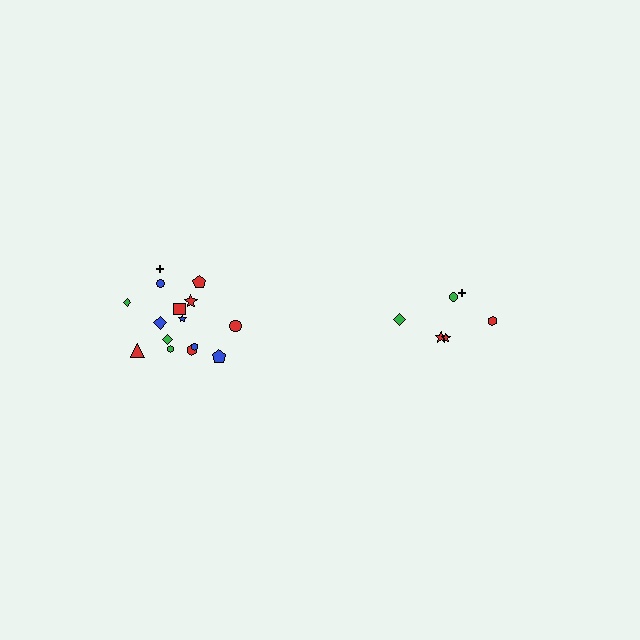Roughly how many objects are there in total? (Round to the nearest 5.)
Roughly 20 objects in total.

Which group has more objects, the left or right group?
The left group.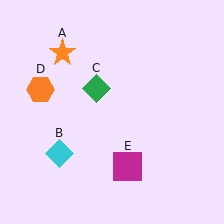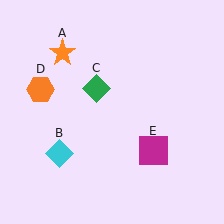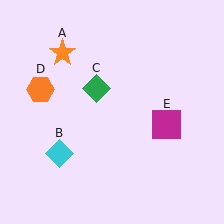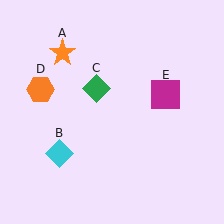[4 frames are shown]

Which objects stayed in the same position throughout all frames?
Orange star (object A) and cyan diamond (object B) and green diamond (object C) and orange hexagon (object D) remained stationary.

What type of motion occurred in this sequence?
The magenta square (object E) rotated counterclockwise around the center of the scene.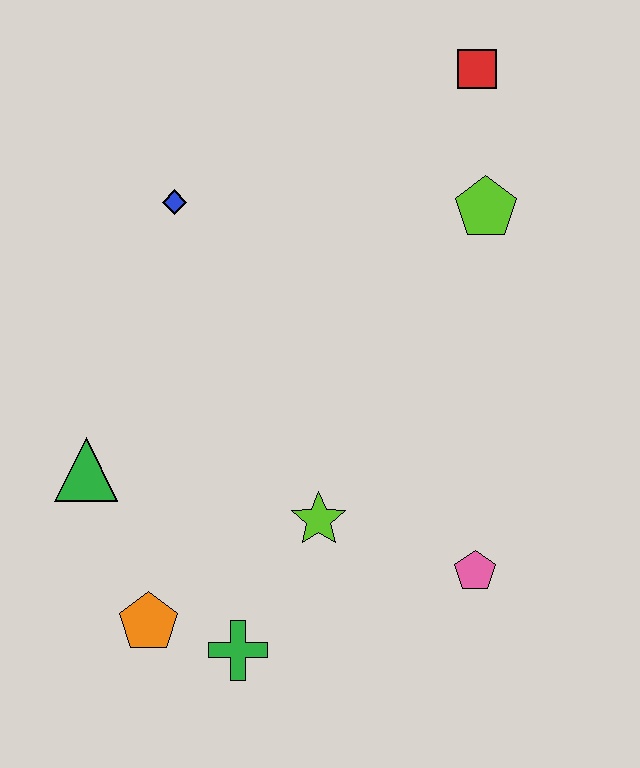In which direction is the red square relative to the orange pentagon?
The red square is above the orange pentagon.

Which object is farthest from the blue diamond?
The pink pentagon is farthest from the blue diamond.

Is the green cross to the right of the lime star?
No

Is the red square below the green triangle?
No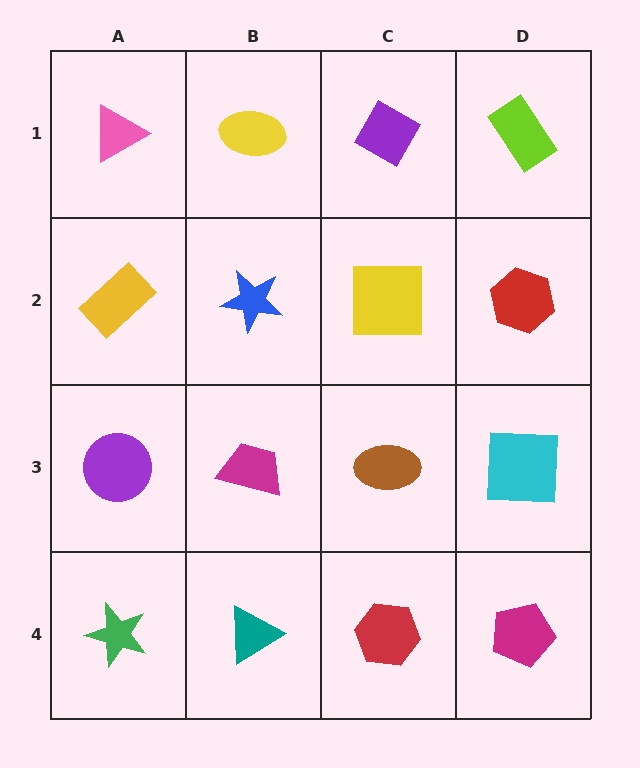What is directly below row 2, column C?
A brown ellipse.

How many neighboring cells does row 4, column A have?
2.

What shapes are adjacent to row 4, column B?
A magenta trapezoid (row 3, column B), a green star (row 4, column A), a red hexagon (row 4, column C).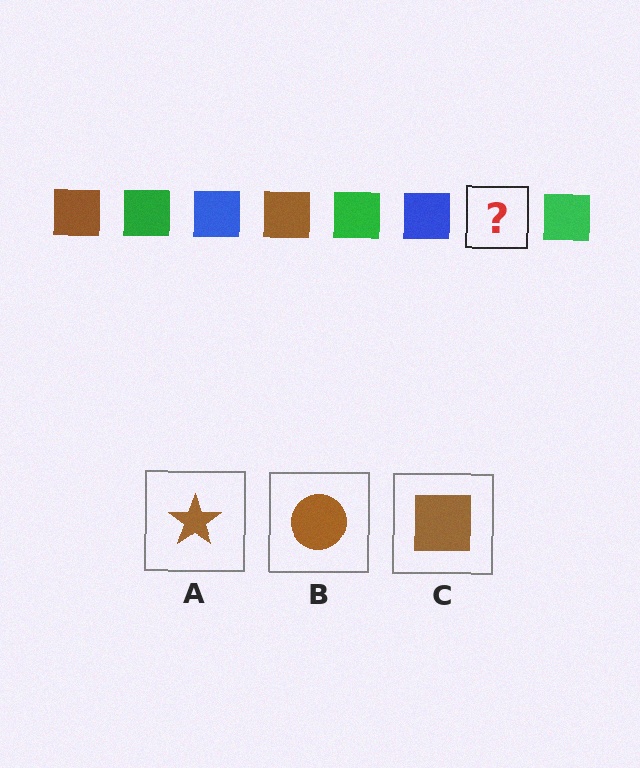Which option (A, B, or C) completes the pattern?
C.